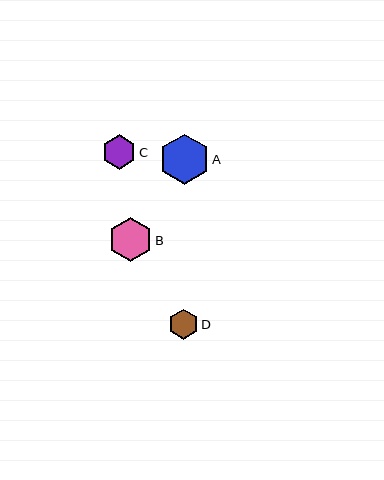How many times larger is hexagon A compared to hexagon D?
Hexagon A is approximately 1.7 times the size of hexagon D.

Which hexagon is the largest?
Hexagon A is the largest with a size of approximately 50 pixels.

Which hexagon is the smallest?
Hexagon D is the smallest with a size of approximately 30 pixels.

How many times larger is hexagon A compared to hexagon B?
Hexagon A is approximately 1.2 times the size of hexagon B.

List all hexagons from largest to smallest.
From largest to smallest: A, B, C, D.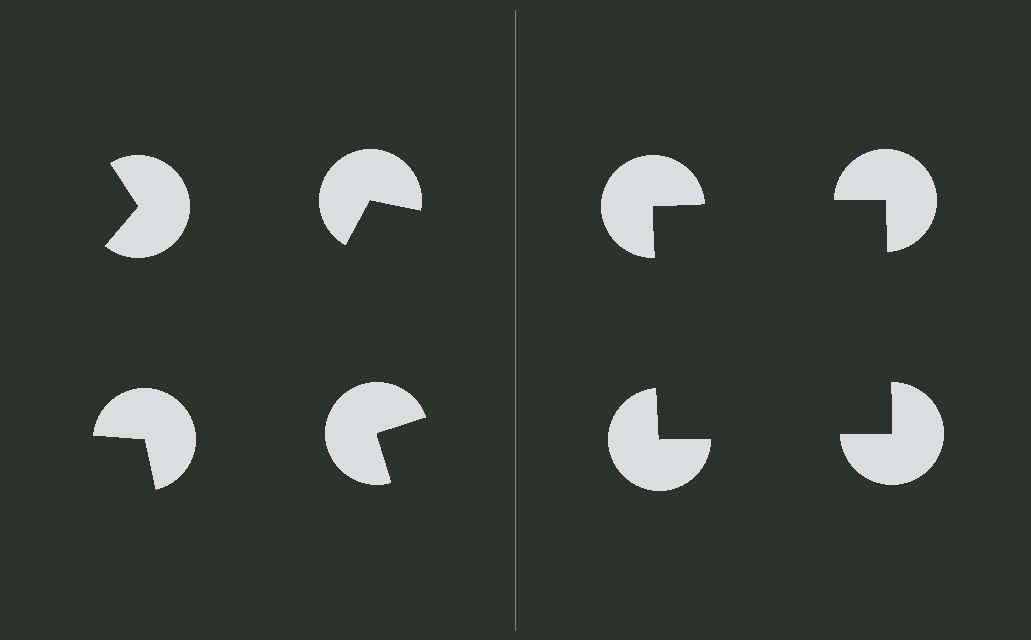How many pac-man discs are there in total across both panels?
8 — 4 on each side.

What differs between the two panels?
The pac-man discs are positioned identically on both sides; only the wedge orientations differ. On the right they align to a square; on the left they are misaligned.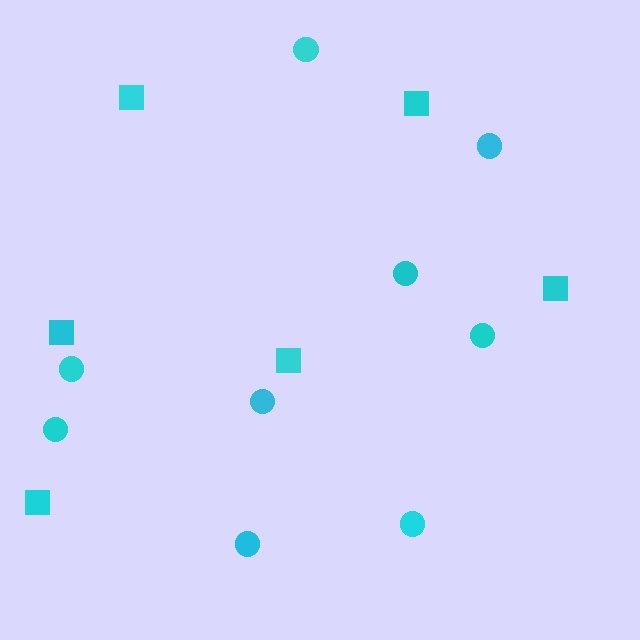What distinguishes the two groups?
There are 2 groups: one group of circles (9) and one group of squares (6).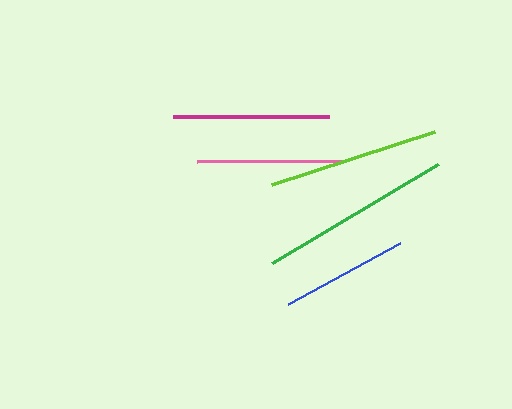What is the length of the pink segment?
The pink segment is approximately 149 pixels long.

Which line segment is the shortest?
The blue line is the shortest at approximately 127 pixels.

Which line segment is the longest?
The green line is the longest at approximately 193 pixels.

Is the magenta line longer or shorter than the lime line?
The lime line is longer than the magenta line.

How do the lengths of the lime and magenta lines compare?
The lime and magenta lines are approximately the same length.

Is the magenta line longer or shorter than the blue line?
The magenta line is longer than the blue line.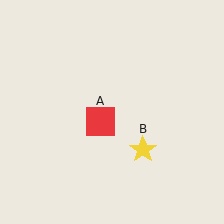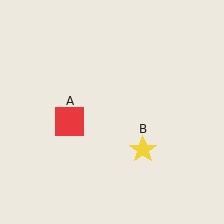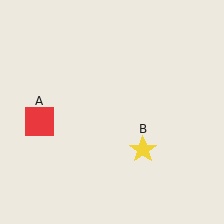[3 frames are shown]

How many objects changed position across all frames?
1 object changed position: red square (object A).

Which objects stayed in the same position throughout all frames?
Yellow star (object B) remained stationary.